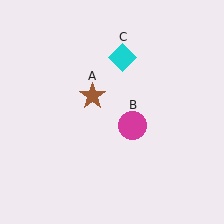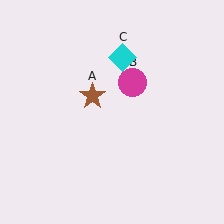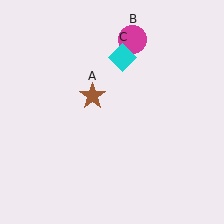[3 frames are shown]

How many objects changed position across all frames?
1 object changed position: magenta circle (object B).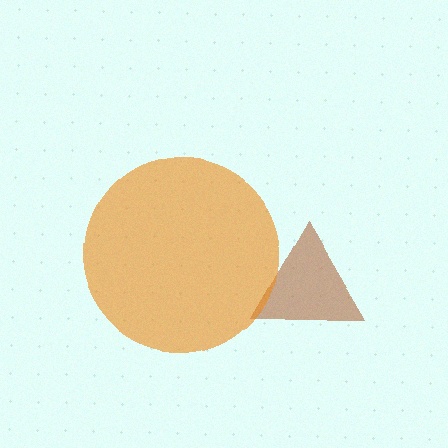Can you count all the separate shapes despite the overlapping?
Yes, there are 2 separate shapes.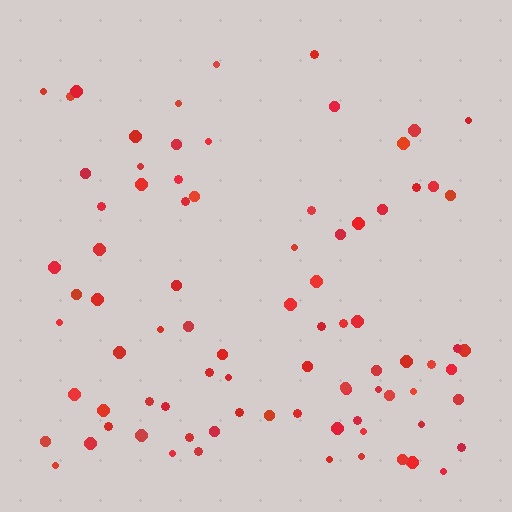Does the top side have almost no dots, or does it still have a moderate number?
Still a moderate number, just noticeably fewer than the bottom.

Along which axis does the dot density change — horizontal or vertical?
Vertical.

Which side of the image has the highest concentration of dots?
The bottom.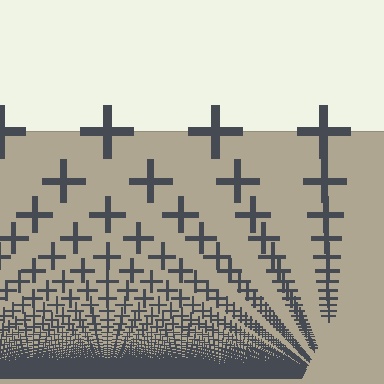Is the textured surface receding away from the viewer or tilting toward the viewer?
The surface appears to tilt toward the viewer. Texture elements get larger and sparser toward the top.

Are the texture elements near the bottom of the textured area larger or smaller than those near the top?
Smaller. The gradient is inverted — elements near the bottom are smaller and denser.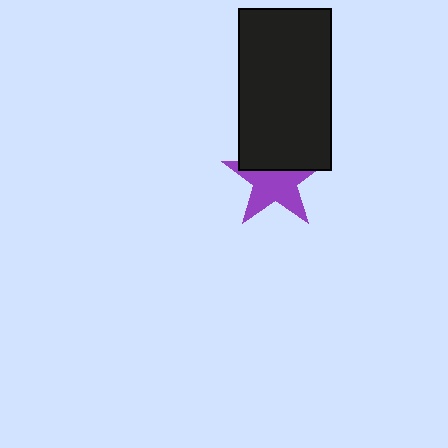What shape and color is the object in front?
The object in front is a black rectangle.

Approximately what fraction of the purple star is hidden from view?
Roughly 37% of the purple star is hidden behind the black rectangle.